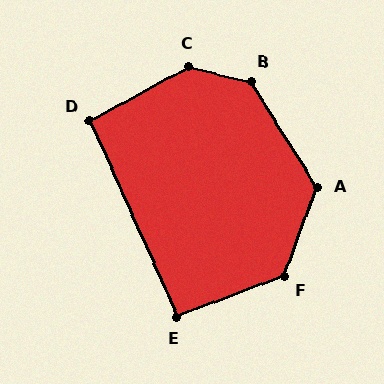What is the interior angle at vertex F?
Approximately 130 degrees (obtuse).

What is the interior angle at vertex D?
Approximately 94 degrees (approximately right).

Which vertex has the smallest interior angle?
E, at approximately 94 degrees.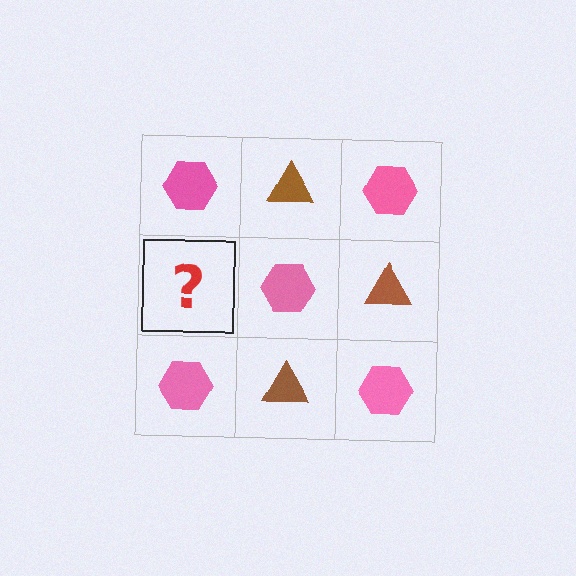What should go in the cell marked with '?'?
The missing cell should contain a brown triangle.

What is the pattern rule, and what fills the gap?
The rule is that it alternates pink hexagon and brown triangle in a checkerboard pattern. The gap should be filled with a brown triangle.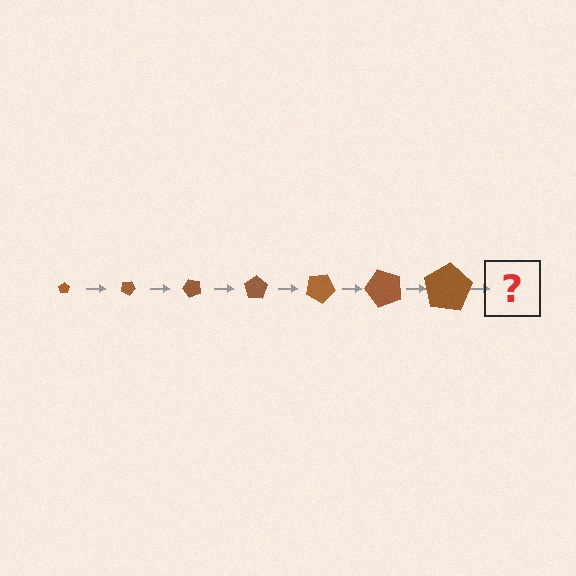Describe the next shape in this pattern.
It should be a pentagon, larger than the previous one and rotated 175 degrees from the start.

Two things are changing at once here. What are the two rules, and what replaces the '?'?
The two rules are that the pentagon grows larger each step and it rotates 25 degrees each step. The '?' should be a pentagon, larger than the previous one and rotated 175 degrees from the start.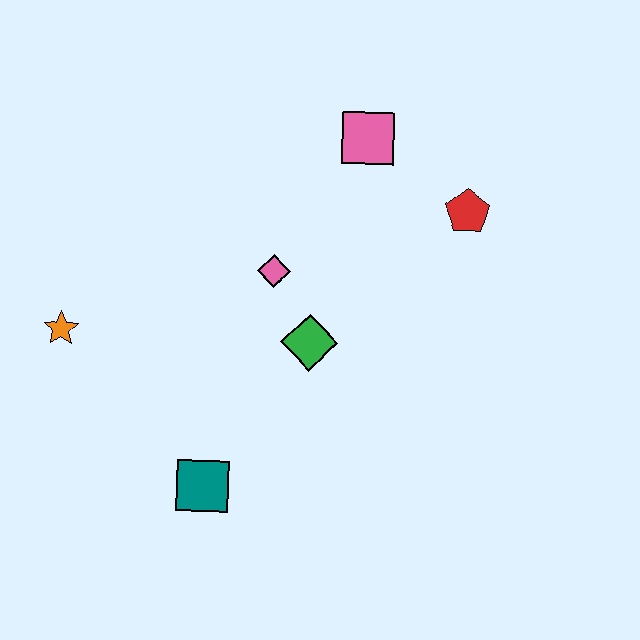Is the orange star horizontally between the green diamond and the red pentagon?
No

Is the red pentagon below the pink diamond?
No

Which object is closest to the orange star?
The teal square is closest to the orange star.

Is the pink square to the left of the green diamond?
No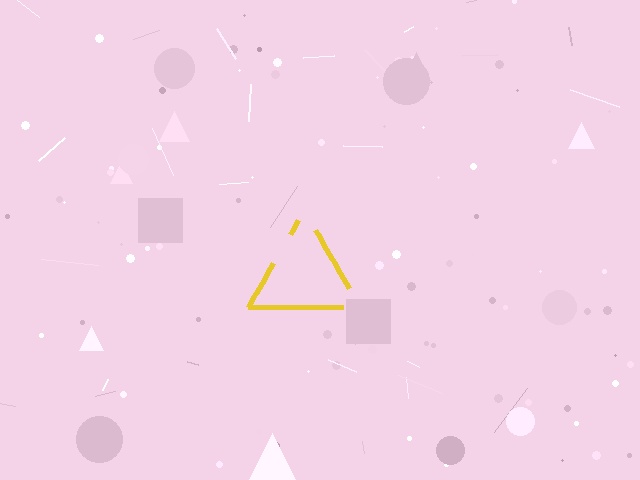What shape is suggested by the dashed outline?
The dashed outline suggests a triangle.